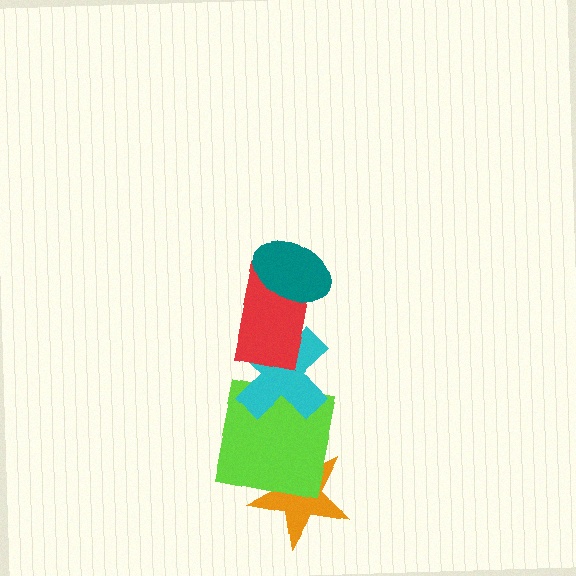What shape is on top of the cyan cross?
The red rectangle is on top of the cyan cross.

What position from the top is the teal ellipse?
The teal ellipse is 1st from the top.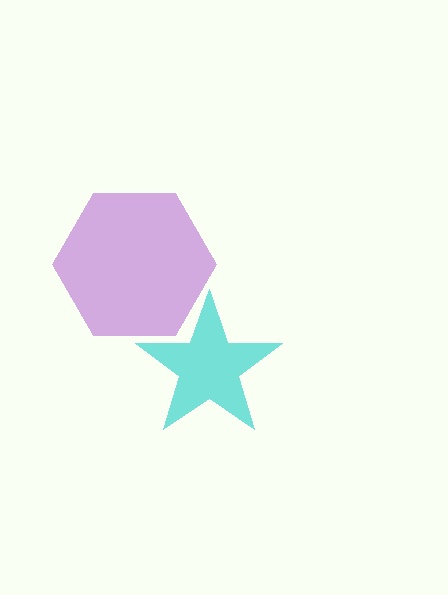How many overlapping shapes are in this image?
There are 2 overlapping shapes in the image.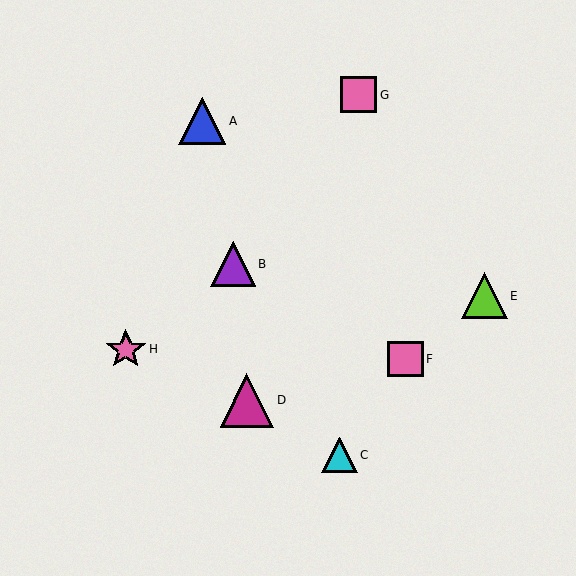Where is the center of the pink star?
The center of the pink star is at (126, 349).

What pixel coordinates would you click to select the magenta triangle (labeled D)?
Click at (247, 400) to select the magenta triangle D.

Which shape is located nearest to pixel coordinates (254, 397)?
The magenta triangle (labeled D) at (247, 400) is nearest to that location.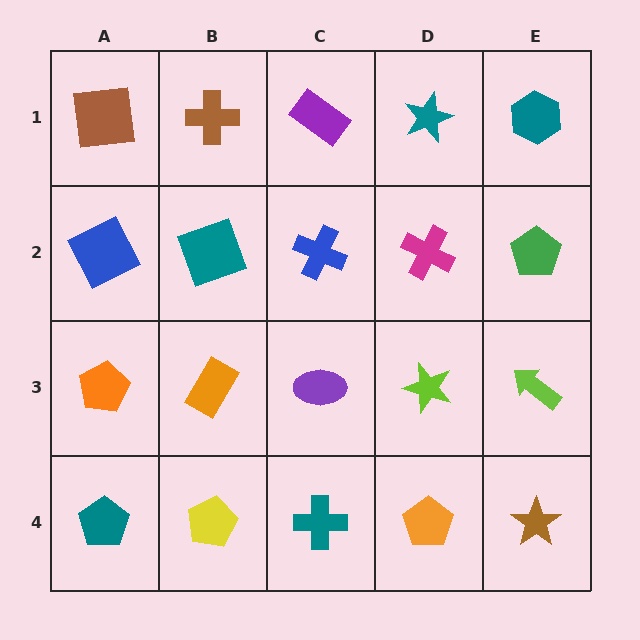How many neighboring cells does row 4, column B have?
3.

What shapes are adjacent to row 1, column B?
A teal square (row 2, column B), a brown square (row 1, column A), a purple rectangle (row 1, column C).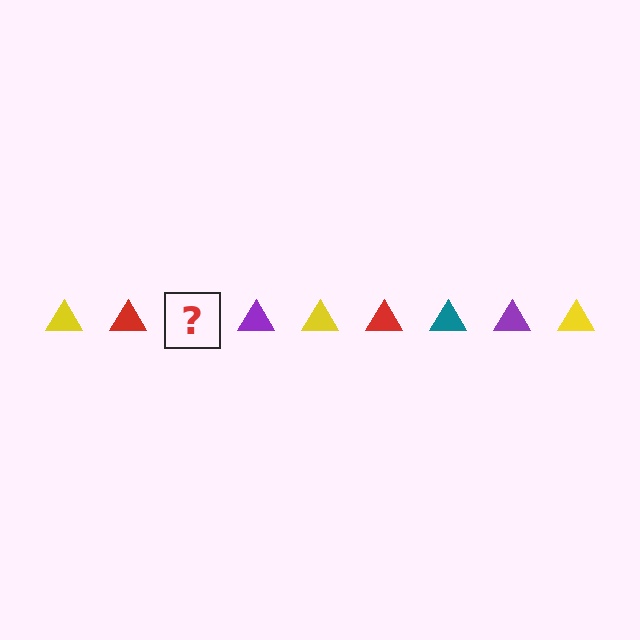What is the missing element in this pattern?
The missing element is a teal triangle.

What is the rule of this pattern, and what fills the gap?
The rule is that the pattern cycles through yellow, red, teal, purple triangles. The gap should be filled with a teal triangle.